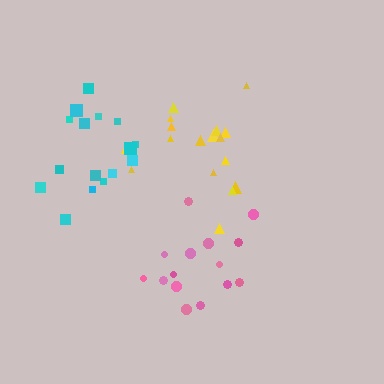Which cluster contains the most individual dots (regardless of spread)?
Yellow (17).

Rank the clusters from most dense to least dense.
pink, cyan, yellow.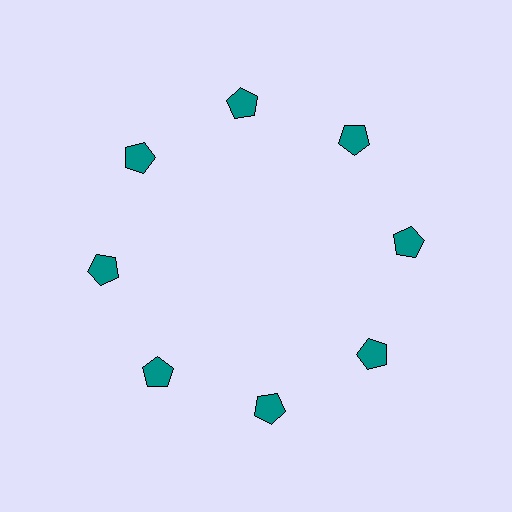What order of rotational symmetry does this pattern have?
This pattern has 8-fold rotational symmetry.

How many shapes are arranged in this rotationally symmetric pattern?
There are 8 shapes, arranged in 8 groups of 1.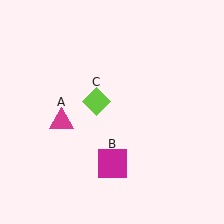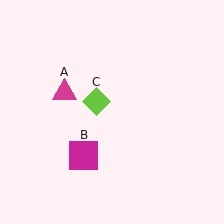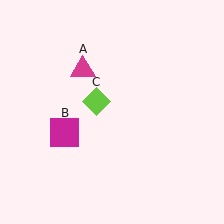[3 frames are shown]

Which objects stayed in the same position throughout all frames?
Lime diamond (object C) remained stationary.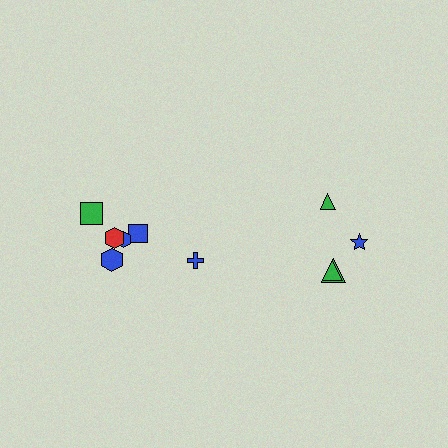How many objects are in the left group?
There are 6 objects.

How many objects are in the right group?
There are 4 objects.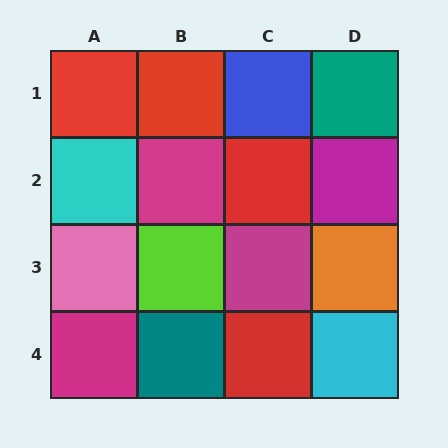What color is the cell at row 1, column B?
Red.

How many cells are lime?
1 cell is lime.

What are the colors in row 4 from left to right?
Magenta, teal, red, cyan.